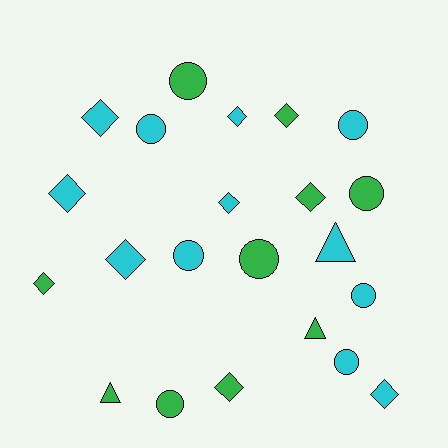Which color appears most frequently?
Cyan, with 12 objects.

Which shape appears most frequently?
Diamond, with 10 objects.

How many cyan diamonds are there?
There are 6 cyan diamonds.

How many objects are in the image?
There are 22 objects.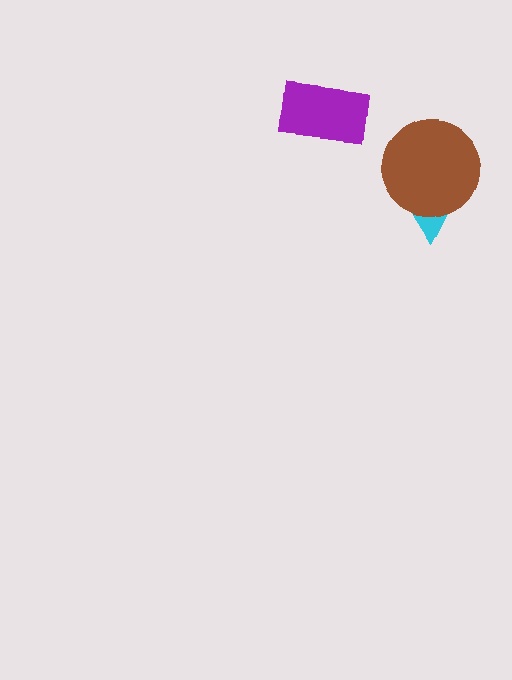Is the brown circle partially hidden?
No, no other shape covers it.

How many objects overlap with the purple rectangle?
0 objects overlap with the purple rectangle.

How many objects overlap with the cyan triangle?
1 object overlaps with the cyan triangle.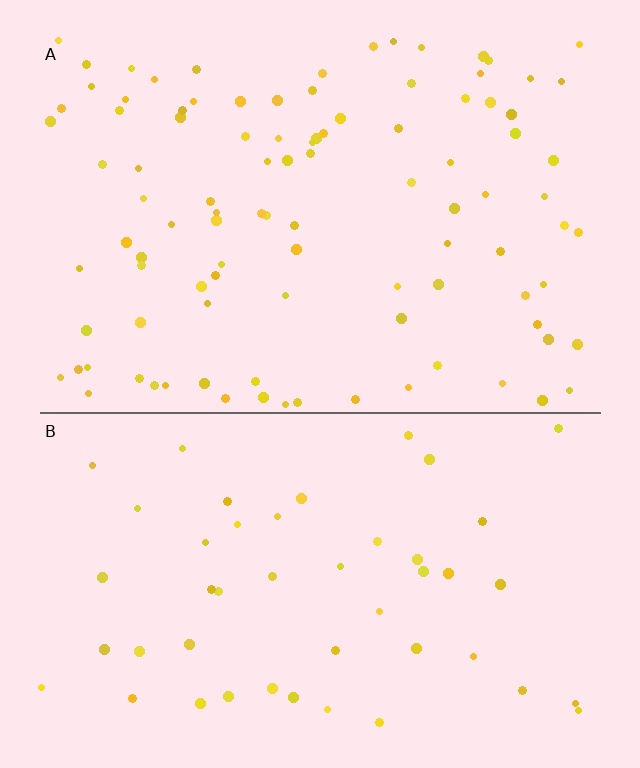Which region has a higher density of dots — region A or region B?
A (the top).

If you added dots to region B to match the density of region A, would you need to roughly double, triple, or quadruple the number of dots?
Approximately double.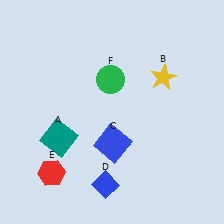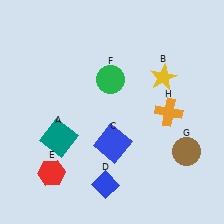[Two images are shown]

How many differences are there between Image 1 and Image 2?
There are 2 differences between the two images.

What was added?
A brown circle (G), an orange cross (H) were added in Image 2.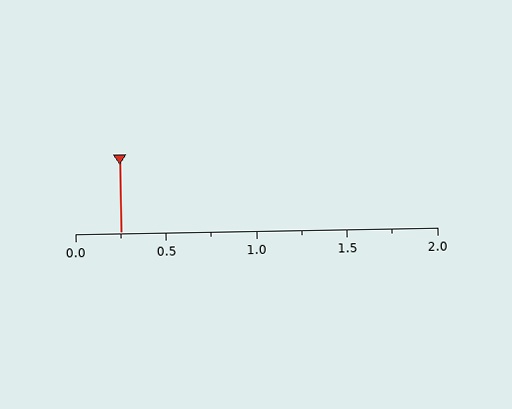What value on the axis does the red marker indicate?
The marker indicates approximately 0.25.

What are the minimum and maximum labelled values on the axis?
The axis runs from 0.0 to 2.0.